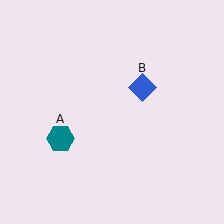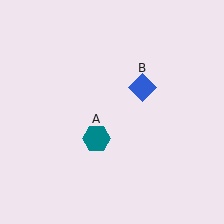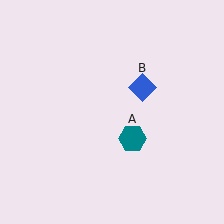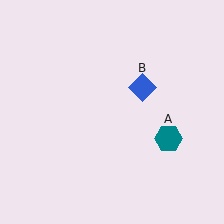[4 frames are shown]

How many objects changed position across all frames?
1 object changed position: teal hexagon (object A).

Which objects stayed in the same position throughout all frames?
Blue diamond (object B) remained stationary.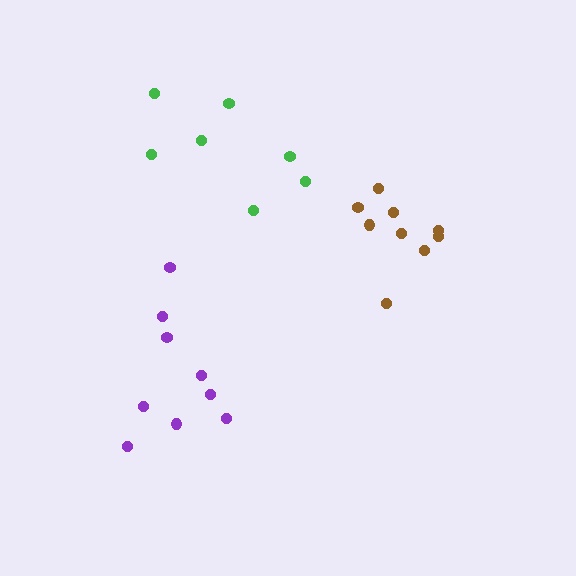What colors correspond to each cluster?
The clusters are colored: brown, purple, green.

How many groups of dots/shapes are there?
There are 3 groups.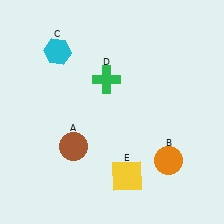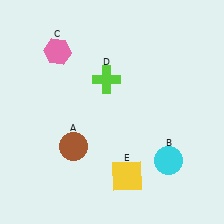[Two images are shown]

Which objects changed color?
B changed from orange to cyan. C changed from cyan to pink. D changed from green to lime.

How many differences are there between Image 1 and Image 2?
There are 3 differences between the two images.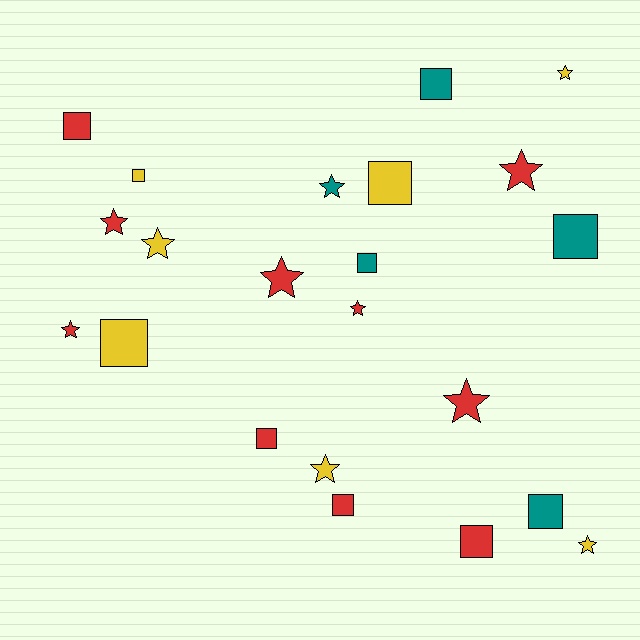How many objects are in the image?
There are 22 objects.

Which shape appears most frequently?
Square, with 11 objects.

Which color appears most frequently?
Red, with 10 objects.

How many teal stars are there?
There is 1 teal star.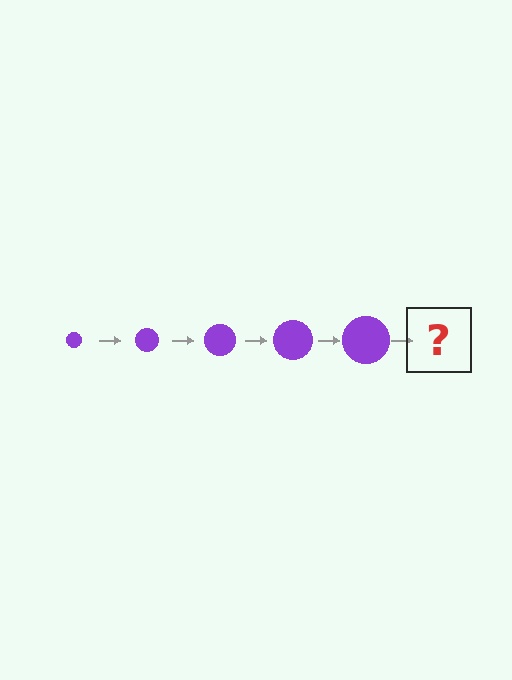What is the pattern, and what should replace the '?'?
The pattern is that the circle gets progressively larger each step. The '?' should be a purple circle, larger than the previous one.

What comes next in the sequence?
The next element should be a purple circle, larger than the previous one.